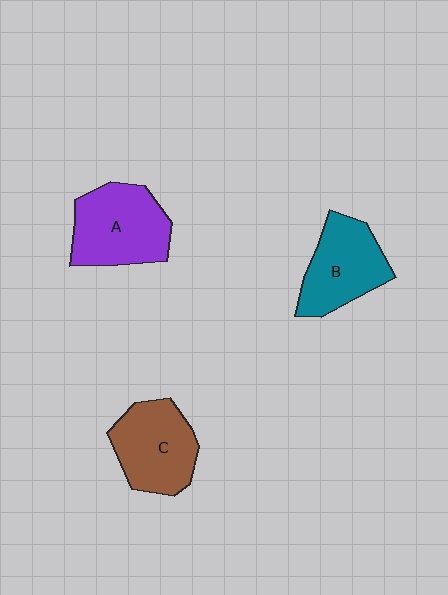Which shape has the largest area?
Shape A (purple).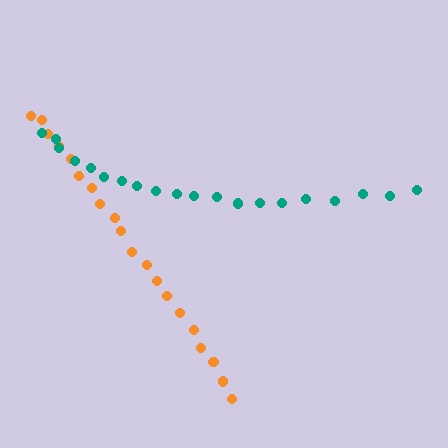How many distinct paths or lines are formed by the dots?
There are 2 distinct paths.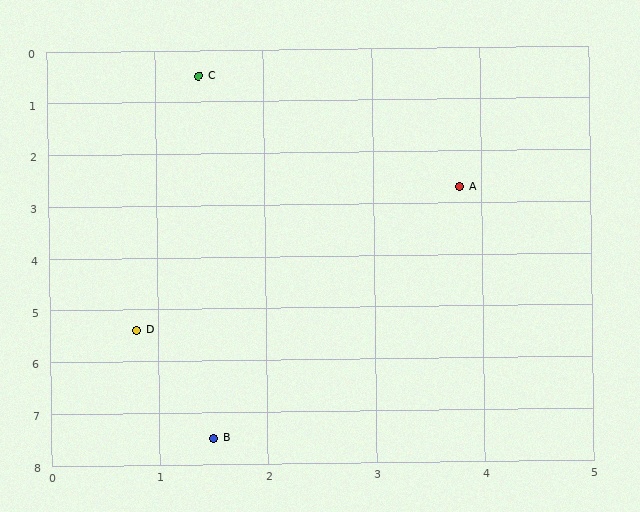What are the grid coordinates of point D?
Point D is at approximately (0.8, 5.4).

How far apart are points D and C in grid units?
Points D and C are about 4.9 grid units apart.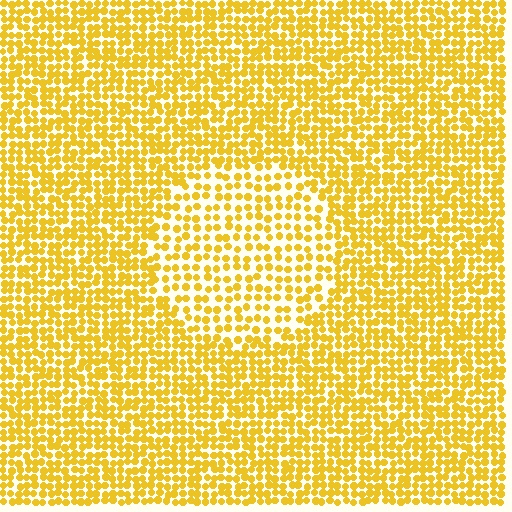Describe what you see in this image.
The image contains small yellow elements arranged at two different densities. A circle-shaped region is visible where the elements are less densely packed than the surrounding area.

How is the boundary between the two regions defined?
The boundary is defined by a change in element density (approximately 1.7x ratio). All elements are the same color, size, and shape.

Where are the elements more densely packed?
The elements are more densely packed outside the circle boundary.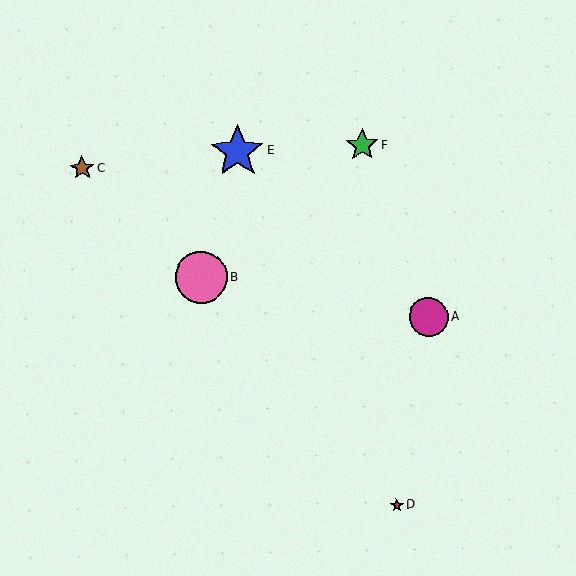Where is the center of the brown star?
The center of the brown star is at (82, 168).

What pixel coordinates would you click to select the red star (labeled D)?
Click at (397, 505) to select the red star D.